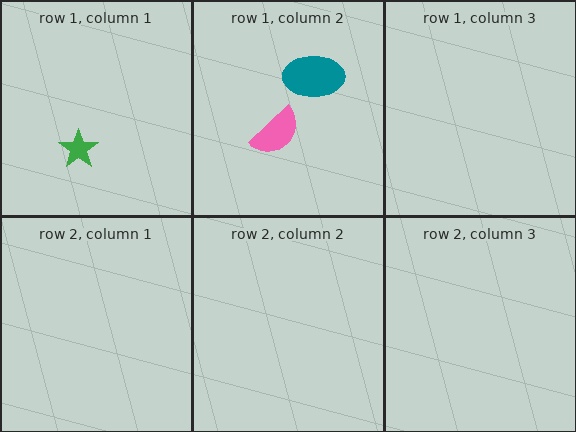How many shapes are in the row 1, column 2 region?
2.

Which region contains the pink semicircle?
The row 1, column 2 region.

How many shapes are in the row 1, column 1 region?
1.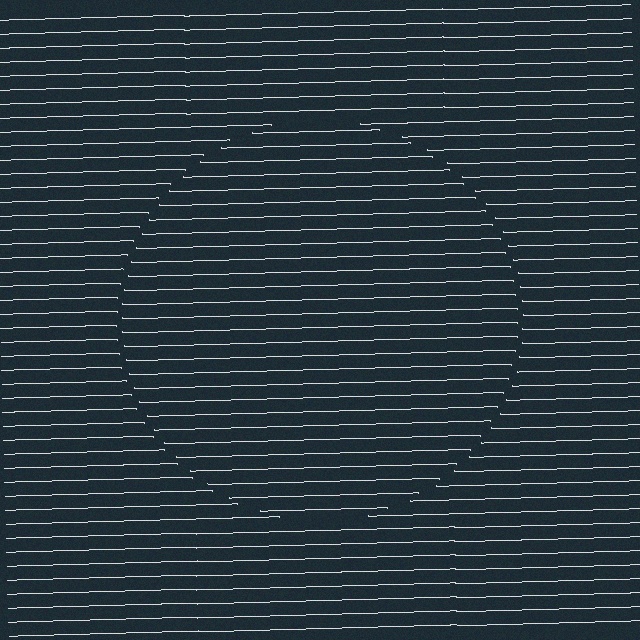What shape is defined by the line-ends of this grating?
An illusory circle. The interior of the shape contains the same grating, shifted by half a period — the contour is defined by the phase discontinuity where line-ends from the inner and outer gratings abut.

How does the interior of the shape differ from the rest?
The interior of the shape contains the same grating, shifted by half a period — the contour is defined by the phase discontinuity where line-ends from the inner and outer gratings abut.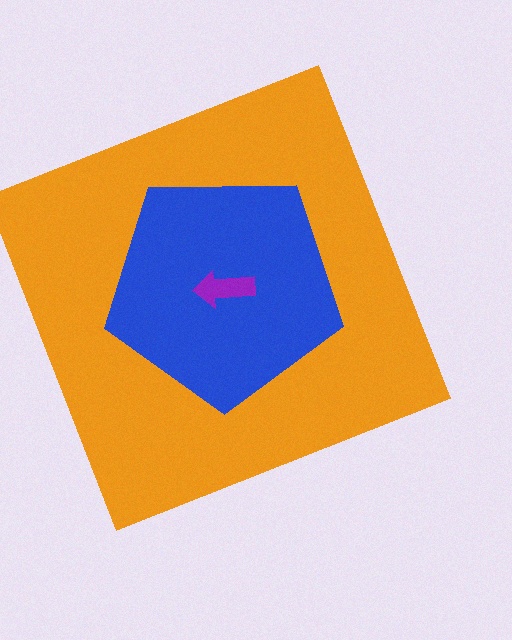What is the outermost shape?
The orange square.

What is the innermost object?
The purple arrow.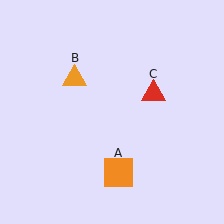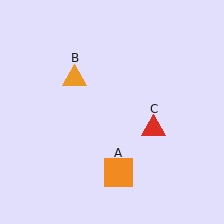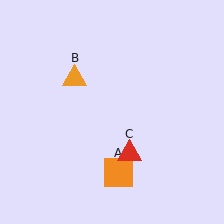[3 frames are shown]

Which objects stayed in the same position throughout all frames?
Orange square (object A) and orange triangle (object B) remained stationary.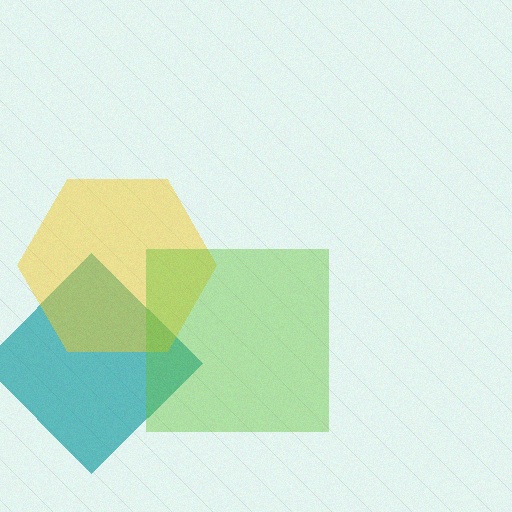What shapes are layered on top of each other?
The layered shapes are: a teal diamond, a yellow hexagon, a lime square.